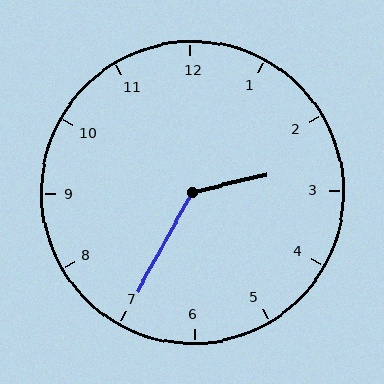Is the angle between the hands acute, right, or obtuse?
It is obtuse.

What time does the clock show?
2:35.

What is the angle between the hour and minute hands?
Approximately 132 degrees.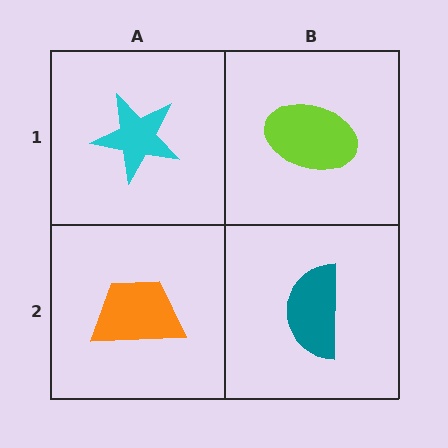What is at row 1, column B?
A lime ellipse.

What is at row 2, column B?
A teal semicircle.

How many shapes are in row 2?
2 shapes.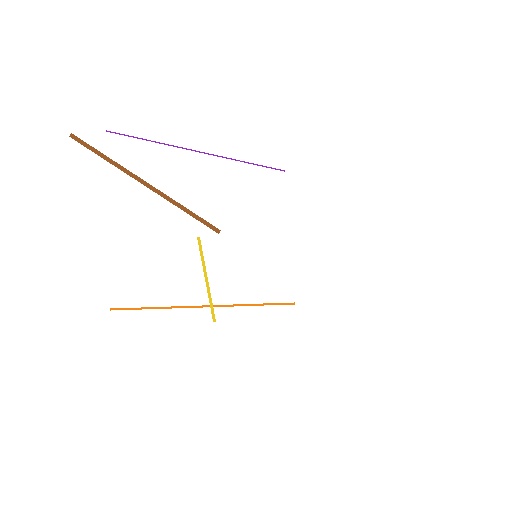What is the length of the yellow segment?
The yellow segment is approximately 85 pixels long.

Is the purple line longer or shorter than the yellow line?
The purple line is longer than the yellow line.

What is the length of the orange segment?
The orange segment is approximately 184 pixels long.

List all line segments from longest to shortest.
From longest to shortest: orange, purple, brown, yellow.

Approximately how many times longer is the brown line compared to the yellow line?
The brown line is approximately 2.1 times the length of the yellow line.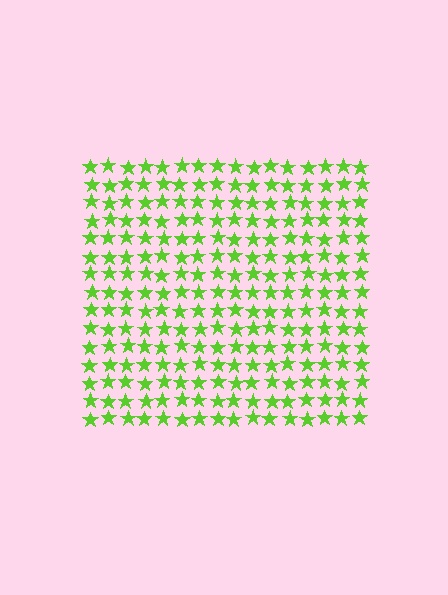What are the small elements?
The small elements are stars.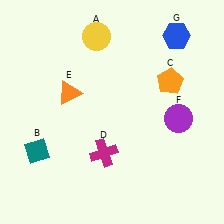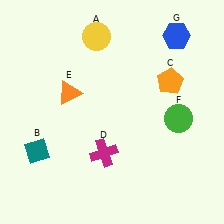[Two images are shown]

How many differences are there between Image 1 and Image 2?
There is 1 difference between the two images.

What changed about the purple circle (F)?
In Image 1, F is purple. In Image 2, it changed to green.